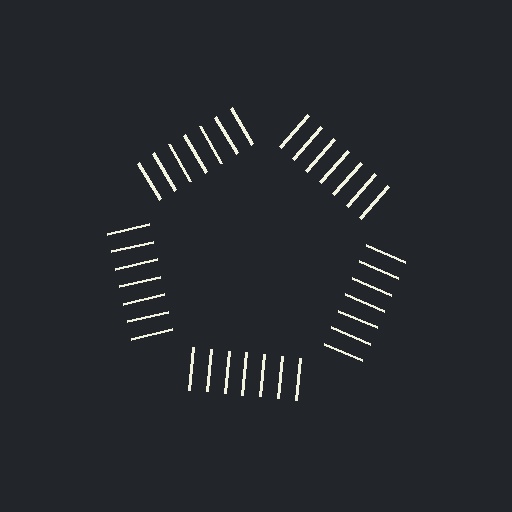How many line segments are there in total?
35 — 7 along each of the 5 edges.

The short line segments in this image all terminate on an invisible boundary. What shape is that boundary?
An illusory pentagon — the line segments terminate on its edges but no continuous stroke is drawn.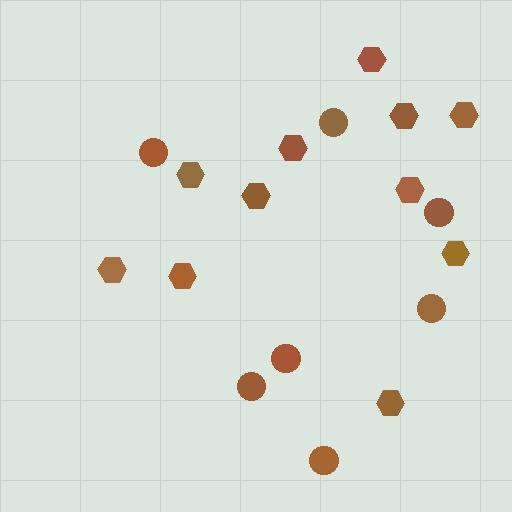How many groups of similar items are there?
There are 2 groups: one group of hexagons (11) and one group of circles (7).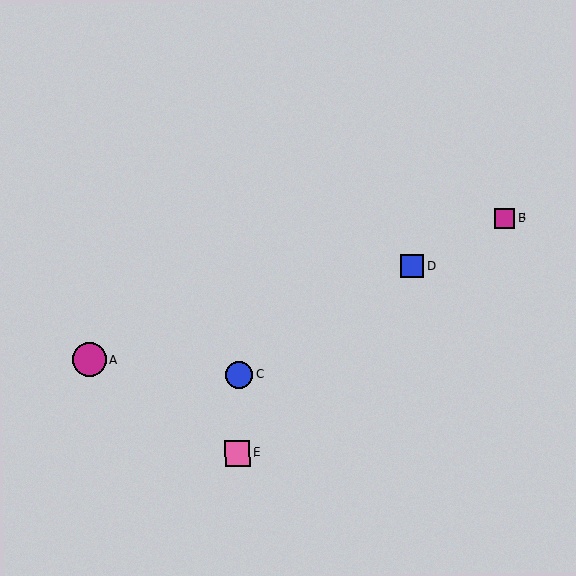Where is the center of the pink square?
The center of the pink square is at (238, 453).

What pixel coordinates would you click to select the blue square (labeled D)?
Click at (412, 267) to select the blue square D.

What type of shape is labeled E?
Shape E is a pink square.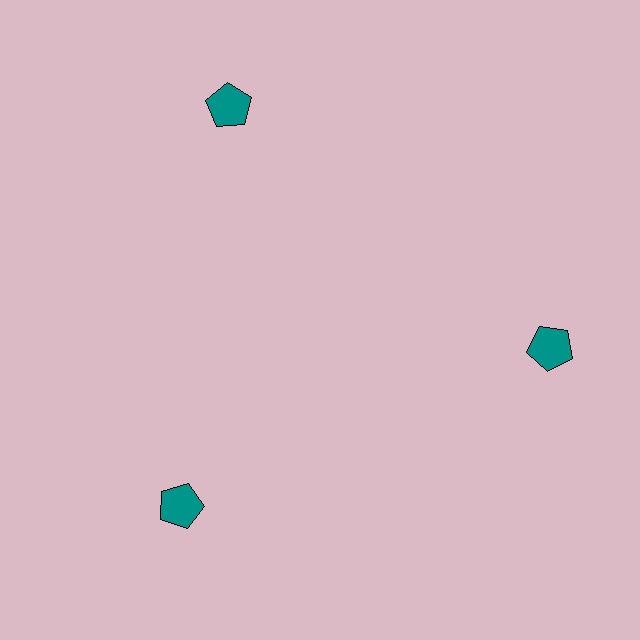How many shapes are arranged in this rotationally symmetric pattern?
There are 3 shapes, arranged in 3 groups of 1.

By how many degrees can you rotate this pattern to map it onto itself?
The pattern maps onto itself every 120 degrees of rotation.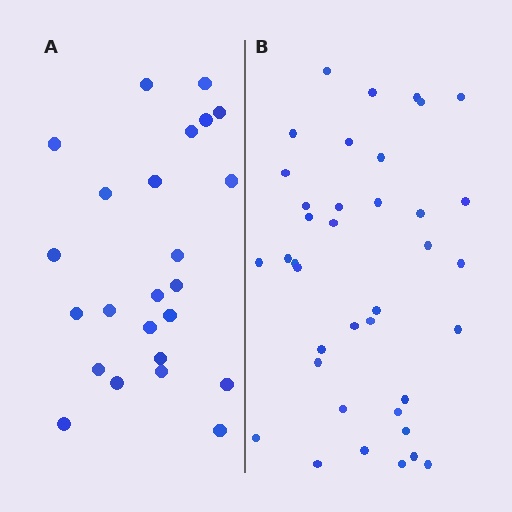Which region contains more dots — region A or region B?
Region B (the right region) has more dots.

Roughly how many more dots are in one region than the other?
Region B has approximately 15 more dots than region A.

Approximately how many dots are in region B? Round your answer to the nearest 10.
About 40 dots. (The exact count is 38, which rounds to 40.)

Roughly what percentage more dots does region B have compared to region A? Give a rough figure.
About 60% more.